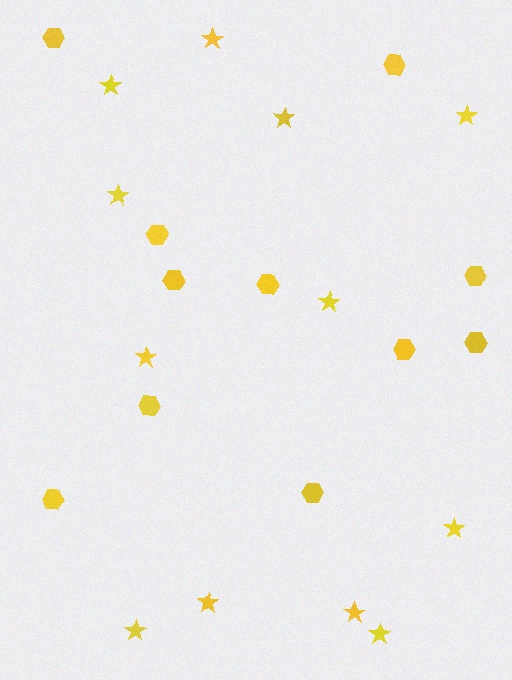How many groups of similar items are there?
There are 2 groups: one group of hexagons (11) and one group of stars (12).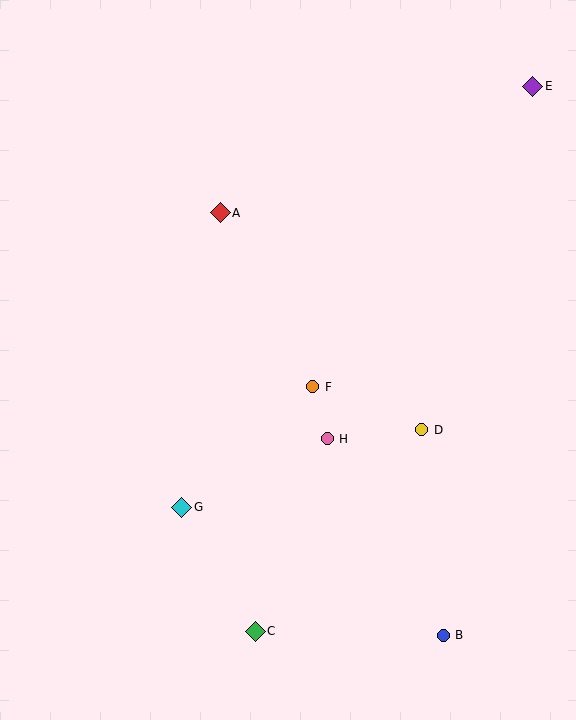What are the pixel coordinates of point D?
Point D is at (422, 430).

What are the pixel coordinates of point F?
Point F is at (313, 387).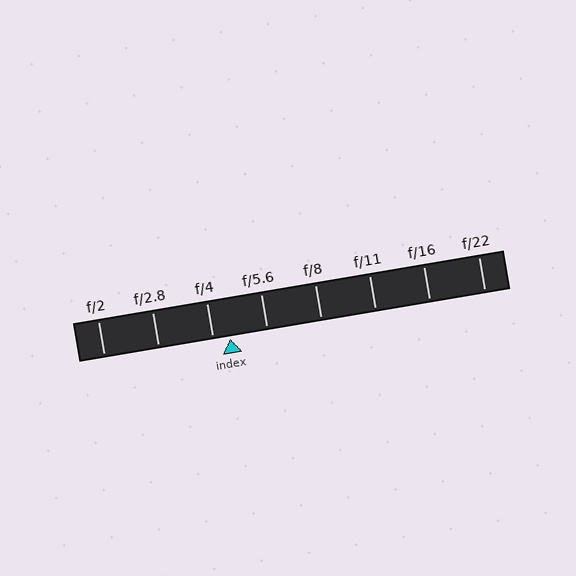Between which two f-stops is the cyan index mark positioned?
The index mark is between f/4 and f/5.6.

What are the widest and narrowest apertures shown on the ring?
The widest aperture shown is f/2 and the narrowest is f/22.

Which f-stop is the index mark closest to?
The index mark is closest to f/4.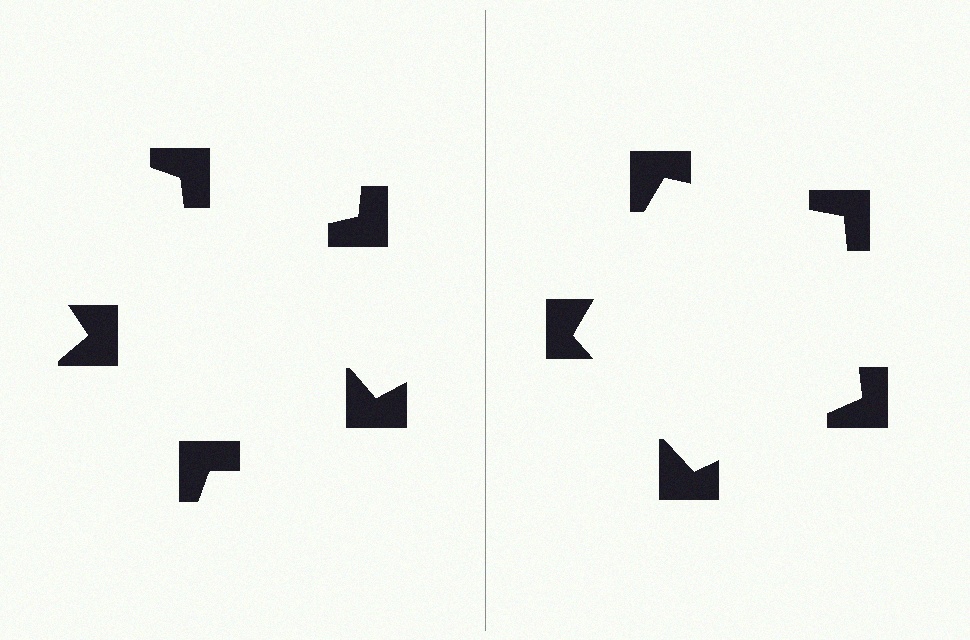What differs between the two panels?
The notched squares are positioned identically on both sides; only the wedge orientations differ. On the right they align to a pentagon; on the left they are misaligned.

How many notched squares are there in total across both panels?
10 — 5 on each side.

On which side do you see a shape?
An illusory pentagon appears on the right side. On the left side the wedge cuts are rotated, so no coherent shape forms.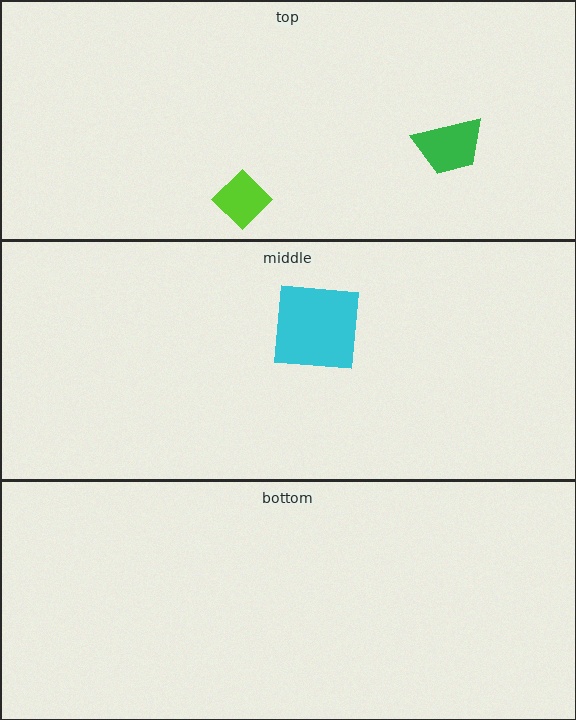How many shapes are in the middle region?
1.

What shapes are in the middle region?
The cyan square.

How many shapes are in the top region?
2.